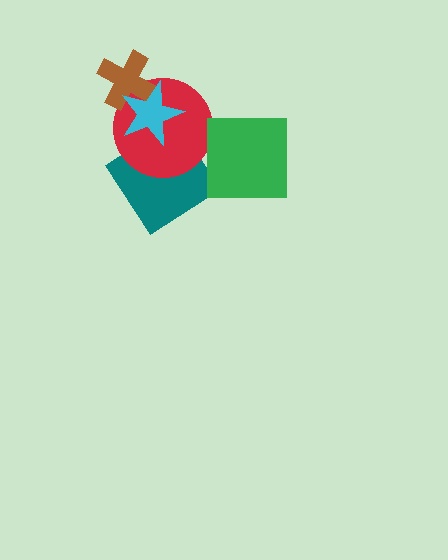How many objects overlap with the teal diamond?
2 objects overlap with the teal diamond.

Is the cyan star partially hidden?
No, no other shape covers it.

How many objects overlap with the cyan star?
3 objects overlap with the cyan star.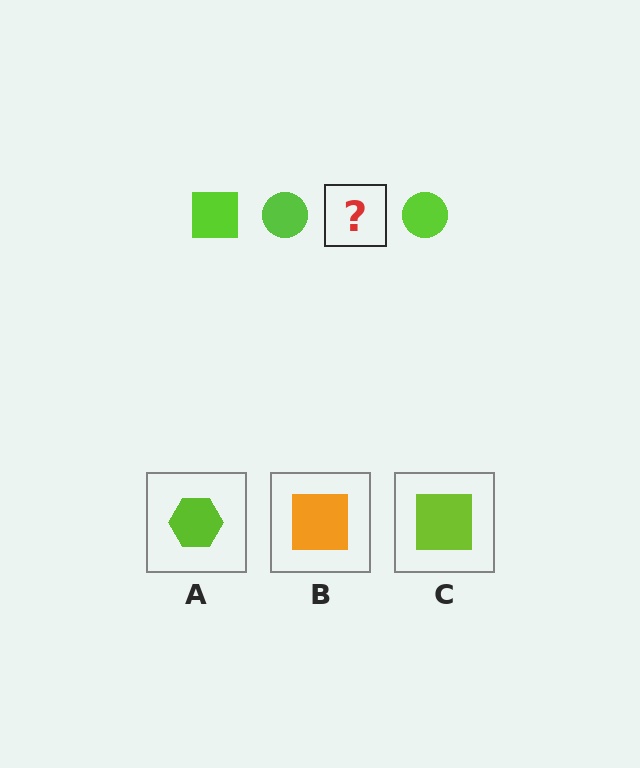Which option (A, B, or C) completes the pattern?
C.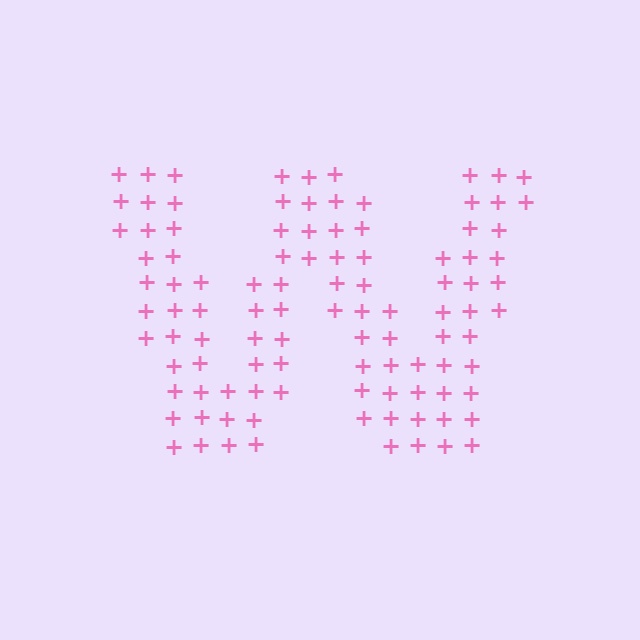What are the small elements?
The small elements are plus signs.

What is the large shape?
The large shape is the letter W.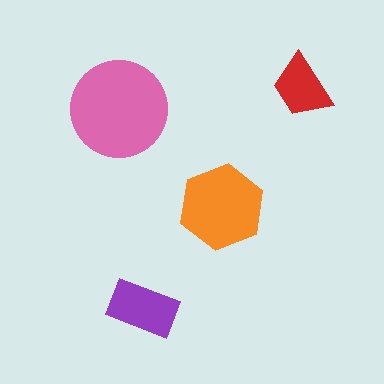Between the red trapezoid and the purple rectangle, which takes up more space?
The purple rectangle.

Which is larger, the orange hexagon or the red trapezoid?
The orange hexagon.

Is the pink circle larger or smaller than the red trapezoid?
Larger.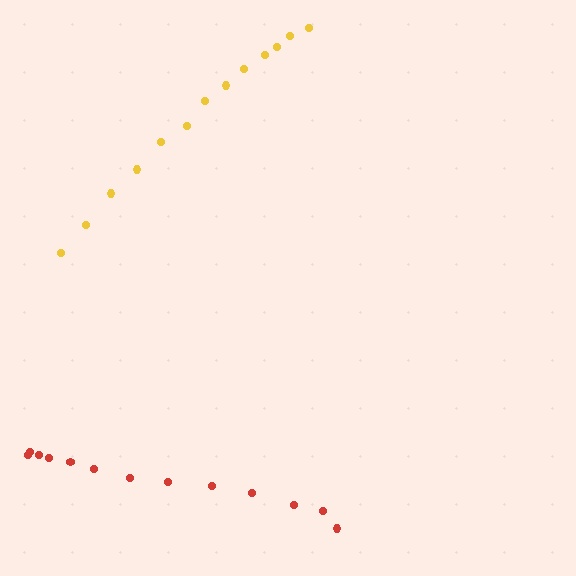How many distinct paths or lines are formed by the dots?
There are 2 distinct paths.